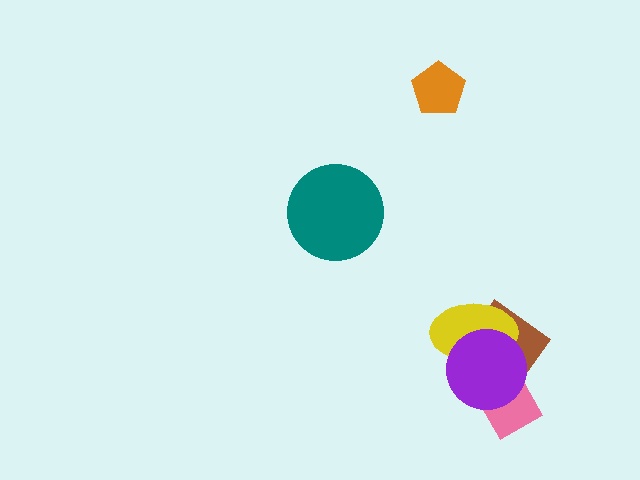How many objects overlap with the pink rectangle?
3 objects overlap with the pink rectangle.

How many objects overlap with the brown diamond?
3 objects overlap with the brown diamond.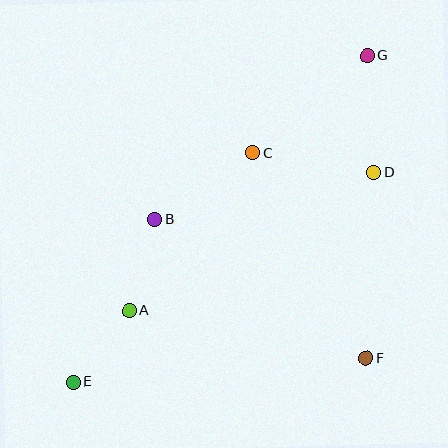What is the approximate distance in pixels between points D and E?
The distance between D and E is approximately 366 pixels.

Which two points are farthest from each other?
Points E and G are farthest from each other.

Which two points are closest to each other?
Points A and E are closest to each other.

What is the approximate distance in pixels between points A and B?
The distance between A and B is approximately 95 pixels.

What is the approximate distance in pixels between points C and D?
The distance between C and D is approximately 122 pixels.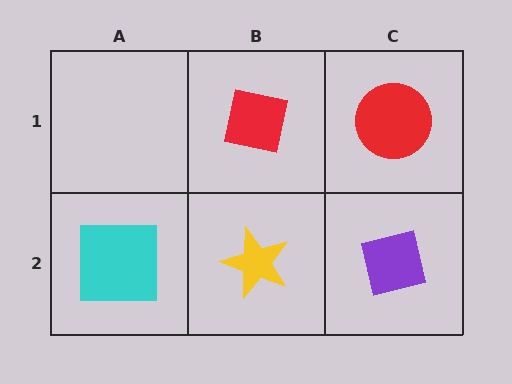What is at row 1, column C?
A red circle.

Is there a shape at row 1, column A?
No, that cell is empty.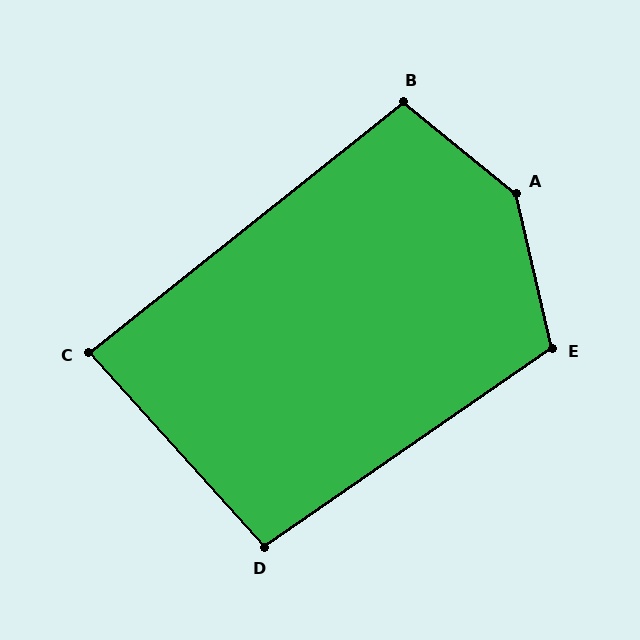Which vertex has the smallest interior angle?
C, at approximately 86 degrees.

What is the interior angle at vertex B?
Approximately 102 degrees (obtuse).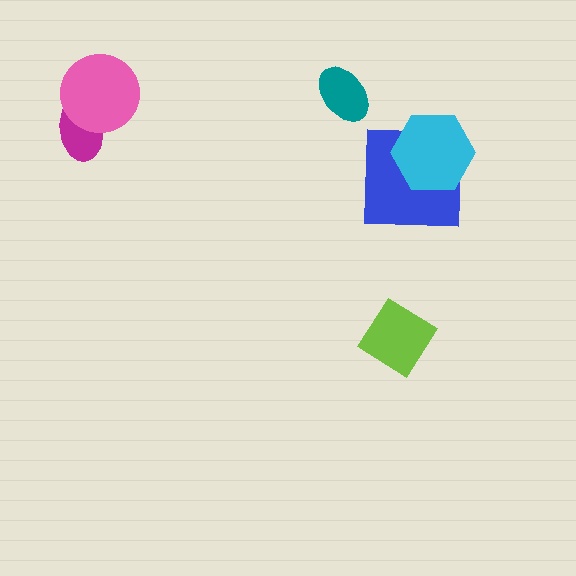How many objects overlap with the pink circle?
1 object overlaps with the pink circle.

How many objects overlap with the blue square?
1 object overlaps with the blue square.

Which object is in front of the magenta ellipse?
The pink circle is in front of the magenta ellipse.